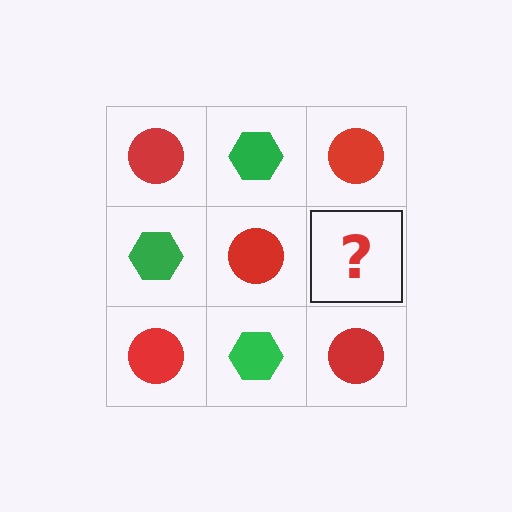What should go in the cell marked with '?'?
The missing cell should contain a green hexagon.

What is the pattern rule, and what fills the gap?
The rule is that it alternates red circle and green hexagon in a checkerboard pattern. The gap should be filled with a green hexagon.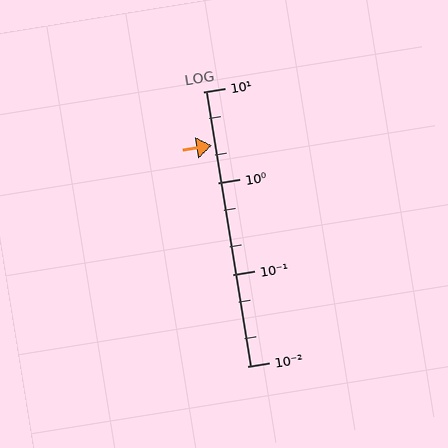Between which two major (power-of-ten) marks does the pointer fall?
The pointer is between 1 and 10.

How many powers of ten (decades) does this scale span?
The scale spans 3 decades, from 0.01 to 10.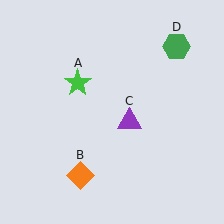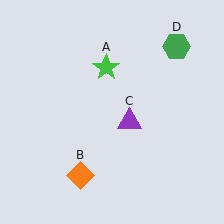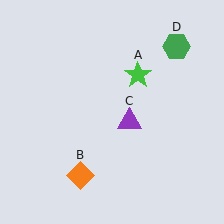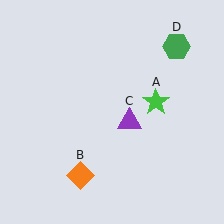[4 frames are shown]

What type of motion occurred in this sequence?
The green star (object A) rotated clockwise around the center of the scene.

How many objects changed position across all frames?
1 object changed position: green star (object A).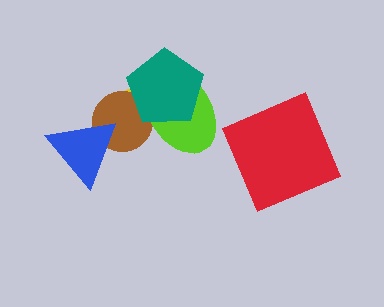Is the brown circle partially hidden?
Yes, it is partially covered by another shape.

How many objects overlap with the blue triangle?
1 object overlaps with the blue triangle.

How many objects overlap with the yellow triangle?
3 objects overlap with the yellow triangle.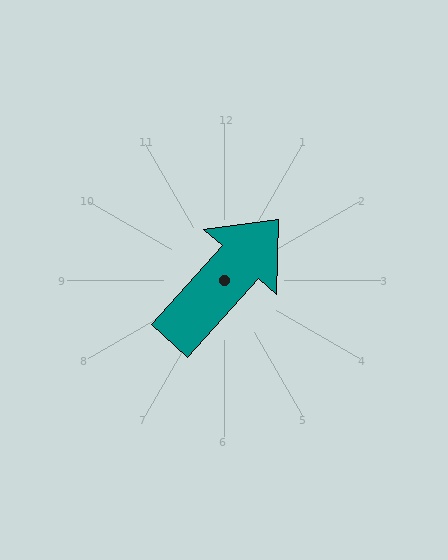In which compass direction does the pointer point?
Northeast.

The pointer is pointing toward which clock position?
Roughly 1 o'clock.